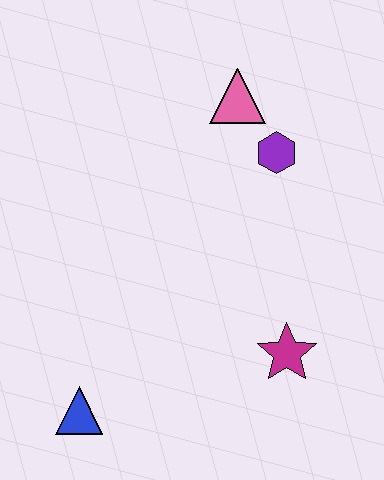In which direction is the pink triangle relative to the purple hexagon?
The pink triangle is above the purple hexagon.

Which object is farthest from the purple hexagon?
The blue triangle is farthest from the purple hexagon.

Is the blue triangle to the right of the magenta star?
No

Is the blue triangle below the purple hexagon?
Yes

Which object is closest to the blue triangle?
The magenta star is closest to the blue triangle.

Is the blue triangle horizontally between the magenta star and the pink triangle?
No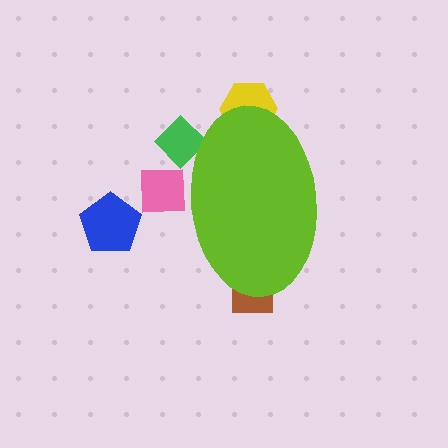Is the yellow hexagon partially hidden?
Yes, the yellow hexagon is partially hidden behind the lime ellipse.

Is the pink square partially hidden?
Yes, the pink square is partially hidden behind the lime ellipse.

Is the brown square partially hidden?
Yes, the brown square is partially hidden behind the lime ellipse.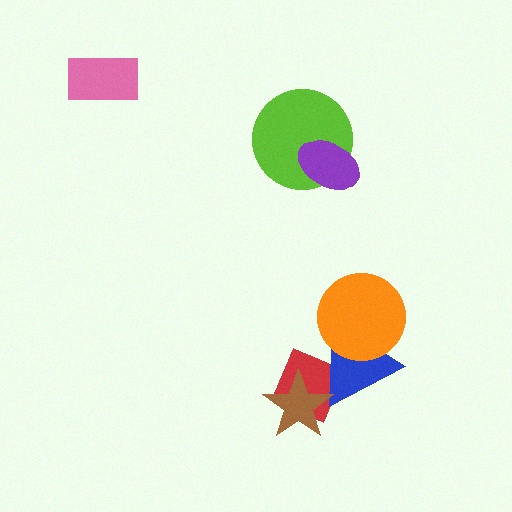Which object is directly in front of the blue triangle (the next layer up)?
The brown star is directly in front of the blue triangle.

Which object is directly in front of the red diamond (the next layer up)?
The blue triangle is directly in front of the red diamond.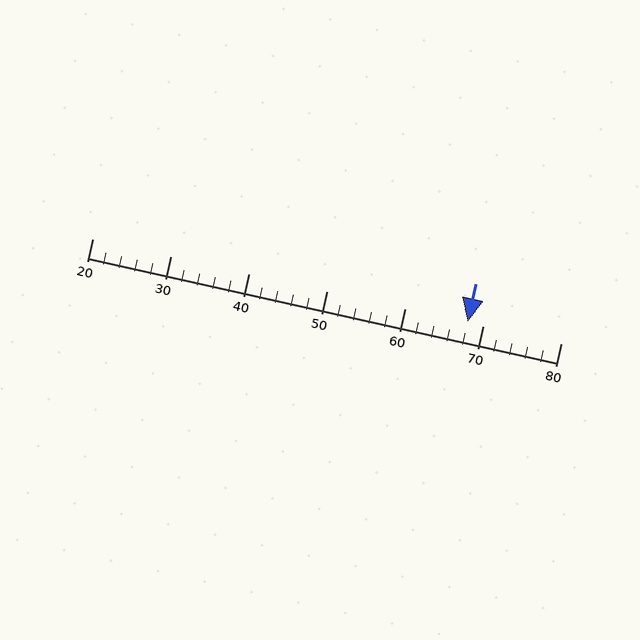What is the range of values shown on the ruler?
The ruler shows values from 20 to 80.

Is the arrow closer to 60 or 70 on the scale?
The arrow is closer to 70.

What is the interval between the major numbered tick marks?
The major tick marks are spaced 10 units apart.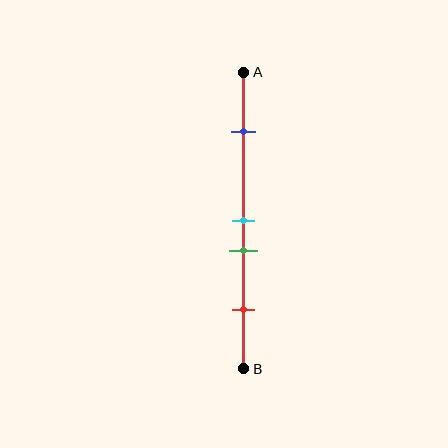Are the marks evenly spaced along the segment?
No, the marks are not evenly spaced.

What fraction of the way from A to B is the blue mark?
The blue mark is approximately 20% (0.2) of the way from A to B.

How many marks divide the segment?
There are 4 marks dividing the segment.